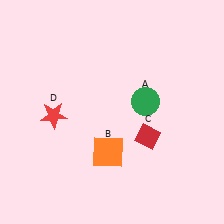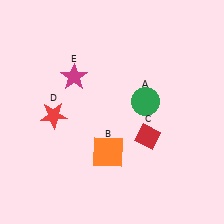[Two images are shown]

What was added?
A magenta star (E) was added in Image 2.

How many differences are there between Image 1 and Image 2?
There is 1 difference between the two images.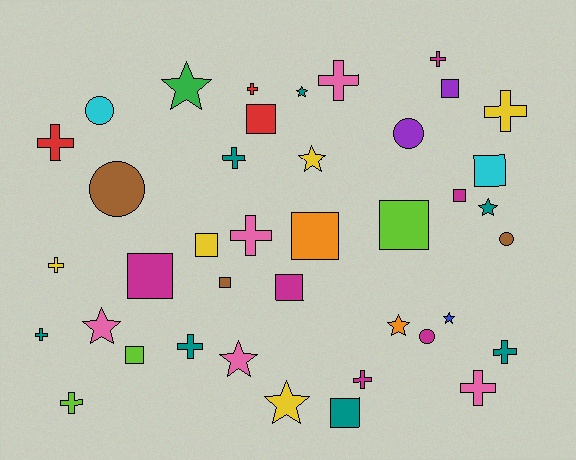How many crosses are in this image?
There are 14 crosses.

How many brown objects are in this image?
There are 3 brown objects.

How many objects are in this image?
There are 40 objects.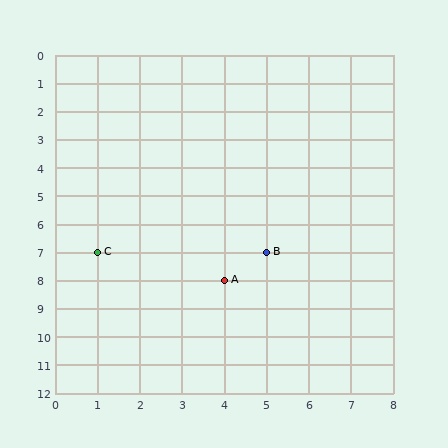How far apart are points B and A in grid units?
Points B and A are 1 column and 1 row apart (about 1.4 grid units diagonally).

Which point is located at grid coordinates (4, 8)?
Point A is at (4, 8).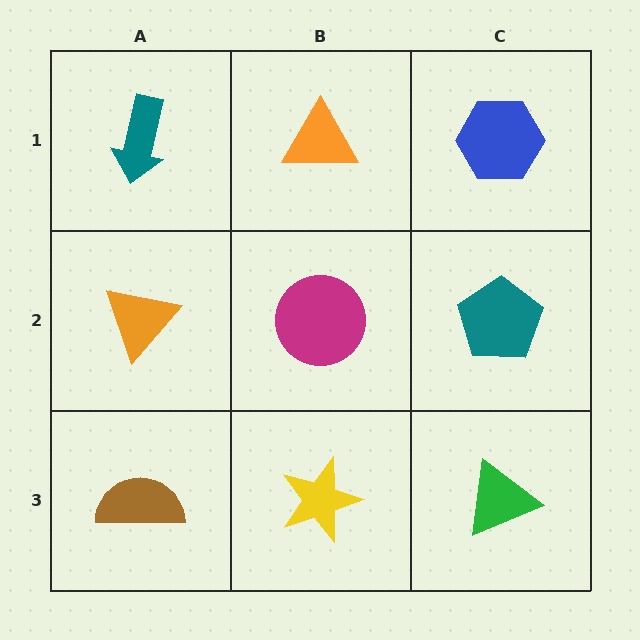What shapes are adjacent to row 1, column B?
A magenta circle (row 2, column B), a teal arrow (row 1, column A), a blue hexagon (row 1, column C).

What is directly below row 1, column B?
A magenta circle.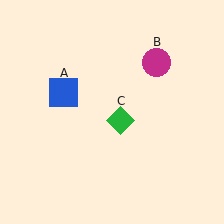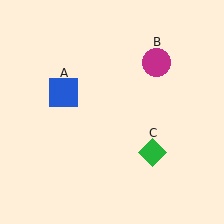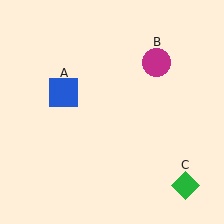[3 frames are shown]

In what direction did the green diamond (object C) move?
The green diamond (object C) moved down and to the right.